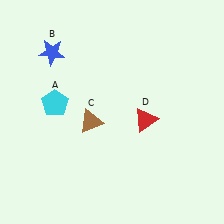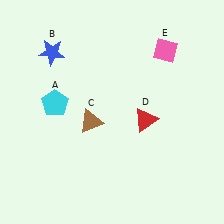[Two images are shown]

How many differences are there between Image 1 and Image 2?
There is 1 difference between the two images.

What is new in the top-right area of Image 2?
A pink diamond (E) was added in the top-right area of Image 2.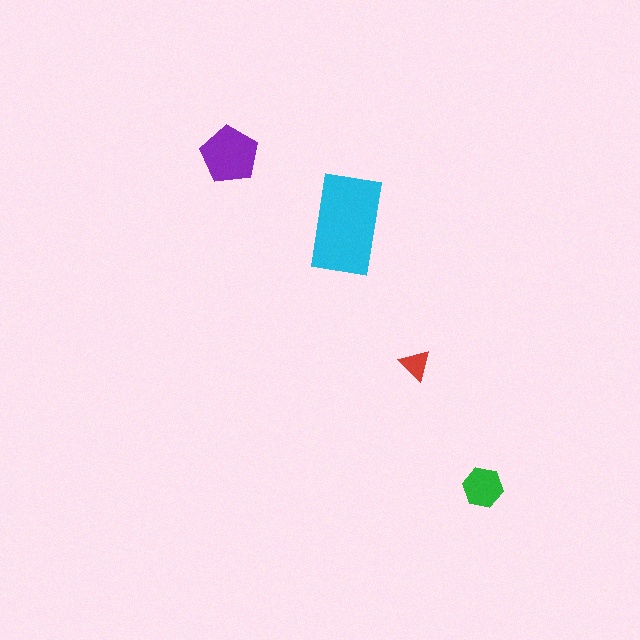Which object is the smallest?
The red triangle.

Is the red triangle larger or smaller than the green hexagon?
Smaller.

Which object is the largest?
The cyan rectangle.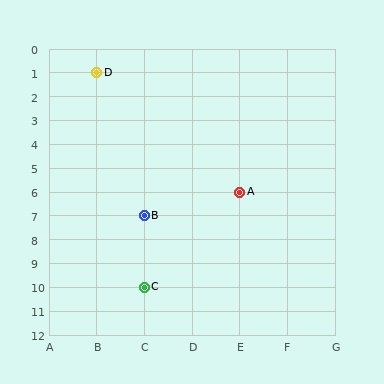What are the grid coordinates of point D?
Point D is at grid coordinates (B, 1).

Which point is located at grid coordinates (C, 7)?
Point B is at (C, 7).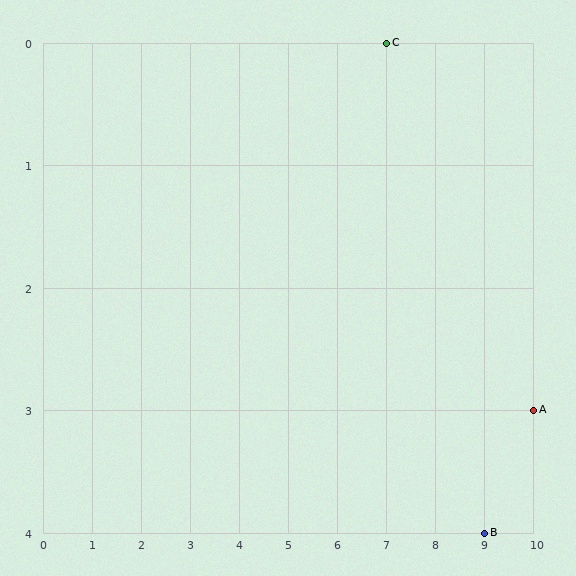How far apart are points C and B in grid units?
Points C and B are 2 columns and 4 rows apart (about 4.5 grid units diagonally).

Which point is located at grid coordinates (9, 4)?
Point B is at (9, 4).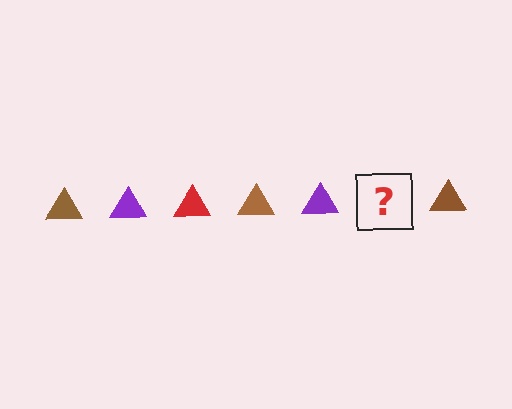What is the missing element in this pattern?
The missing element is a red triangle.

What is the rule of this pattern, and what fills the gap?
The rule is that the pattern cycles through brown, purple, red triangles. The gap should be filled with a red triangle.